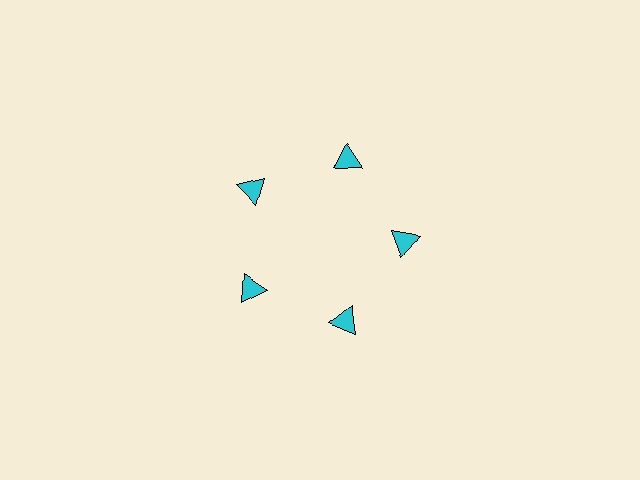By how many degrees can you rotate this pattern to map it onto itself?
The pattern maps onto itself every 72 degrees of rotation.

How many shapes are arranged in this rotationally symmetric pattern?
There are 5 shapes, arranged in 5 groups of 1.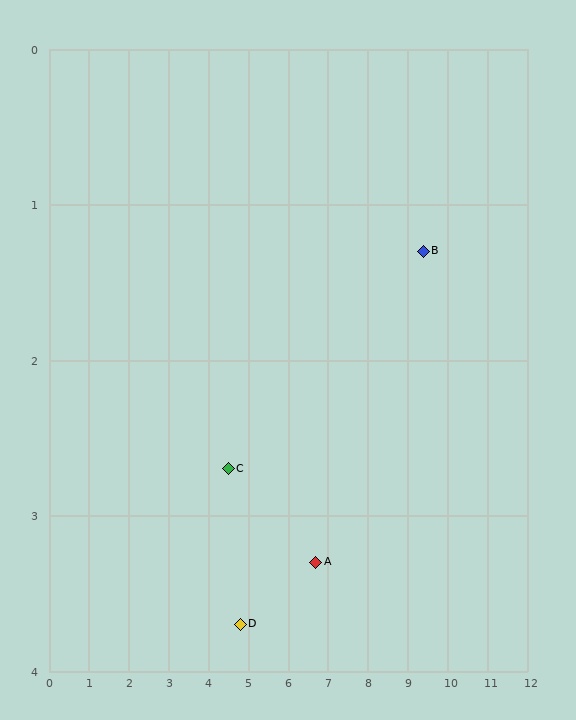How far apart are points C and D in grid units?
Points C and D are about 1.0 grid units apart.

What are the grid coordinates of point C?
Point C is at approximately (4.5, 2.7).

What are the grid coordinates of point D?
Point D is at approximately (4.8, 3.7).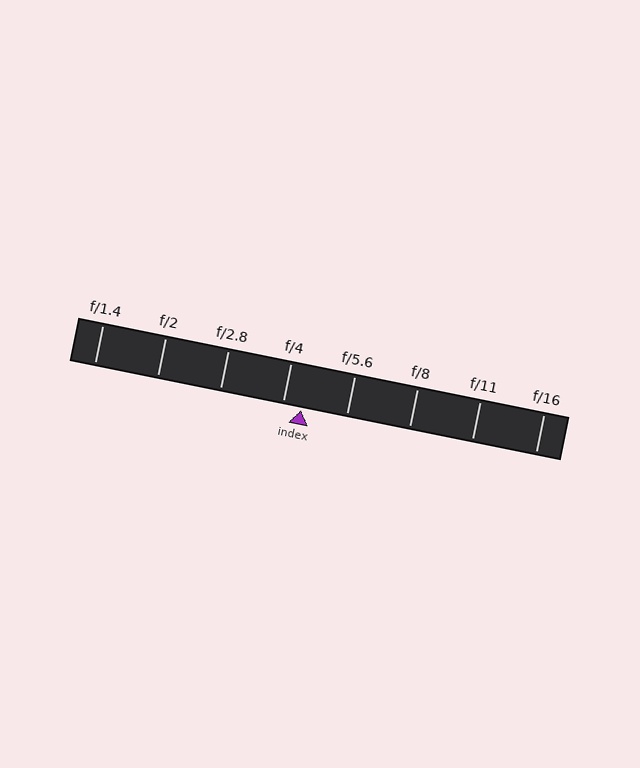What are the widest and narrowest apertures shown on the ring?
The widest aperture shown is f/1.4 and the narrowest is f/16.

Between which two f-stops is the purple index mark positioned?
The index mark is between f/4 and f/5.6.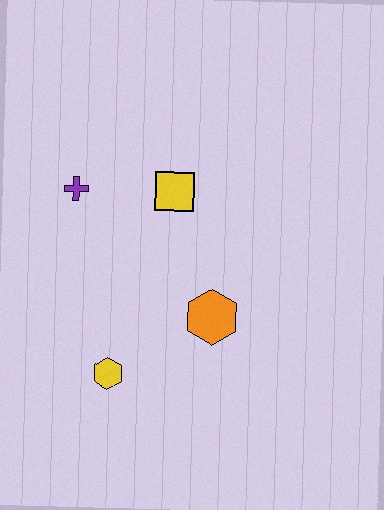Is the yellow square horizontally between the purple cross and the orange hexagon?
Yes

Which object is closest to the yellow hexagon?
The orange hexagon is closest to the yellow hexagon.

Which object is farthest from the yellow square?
The yellow hexagon is farthest from the yellow square.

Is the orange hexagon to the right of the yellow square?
Yes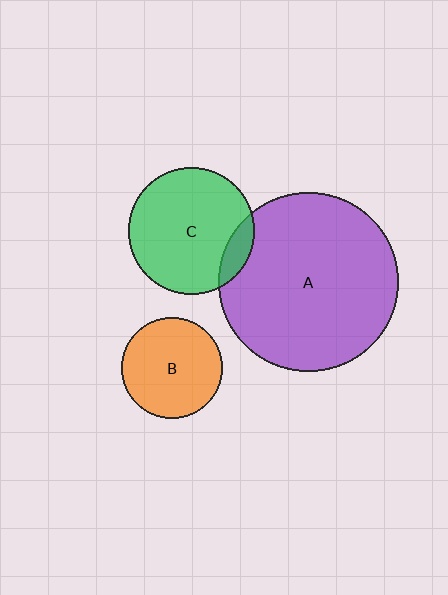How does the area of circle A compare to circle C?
Approximately 2.0 times.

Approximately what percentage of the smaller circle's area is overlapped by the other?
Approximately 10%.